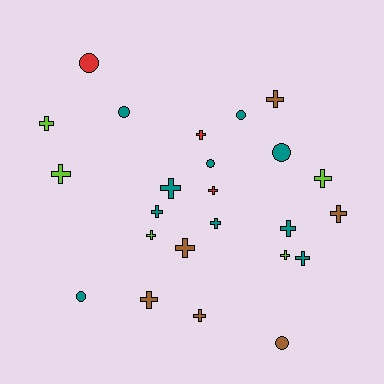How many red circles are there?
There is 1 red circle.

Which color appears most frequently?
Teal, with 10 objects.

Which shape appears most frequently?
Cross, with 17 objects.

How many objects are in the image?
There are 24 objects.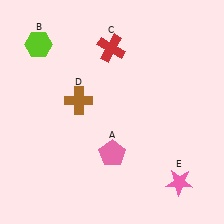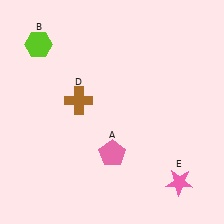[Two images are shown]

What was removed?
The red cross (C) was removed in Image 2.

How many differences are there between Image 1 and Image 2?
There is 1 difference between the two images.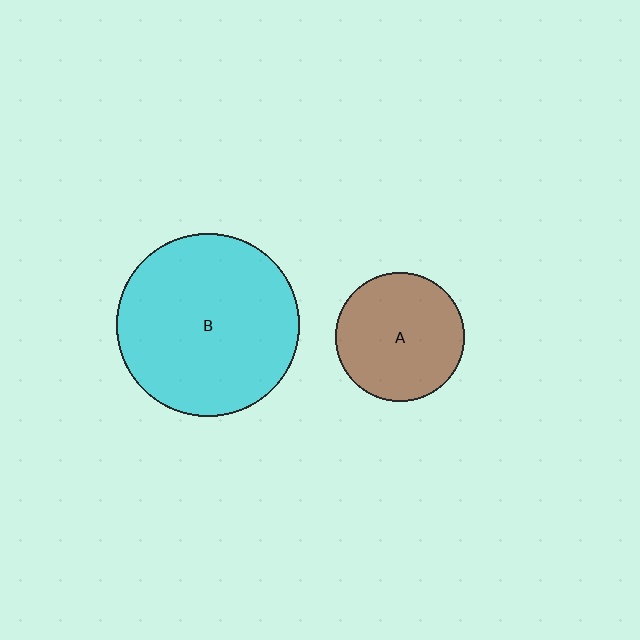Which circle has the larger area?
Circle B (cyan).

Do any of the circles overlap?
No, none of the circles overlap.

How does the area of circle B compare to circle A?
Approximately 2.0 times.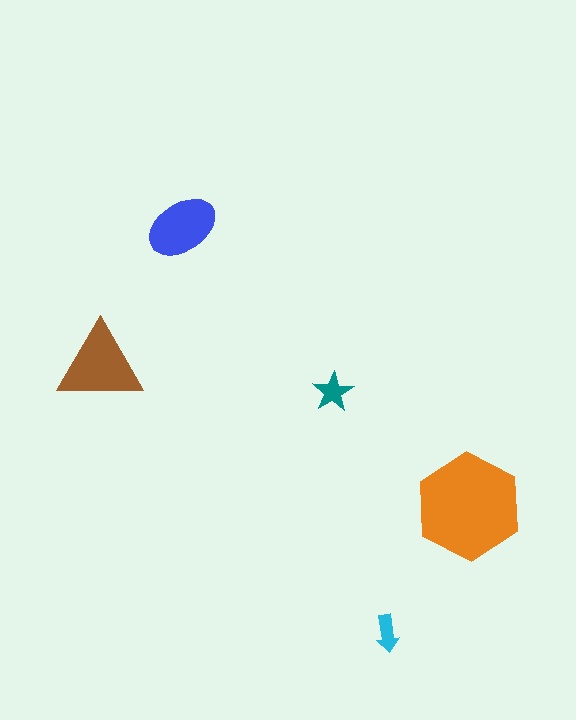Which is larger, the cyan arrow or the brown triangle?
The brown triangle.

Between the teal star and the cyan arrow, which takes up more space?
The teal star.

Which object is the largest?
The orange hexagon.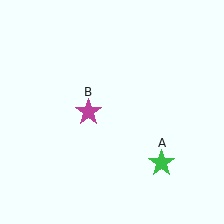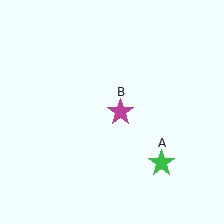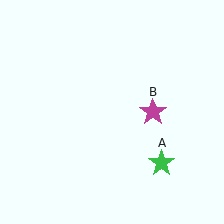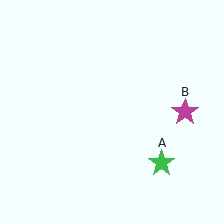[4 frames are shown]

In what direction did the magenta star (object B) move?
The magenta star (object B) moved right.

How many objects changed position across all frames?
1 object changed position: magenta star (object B).